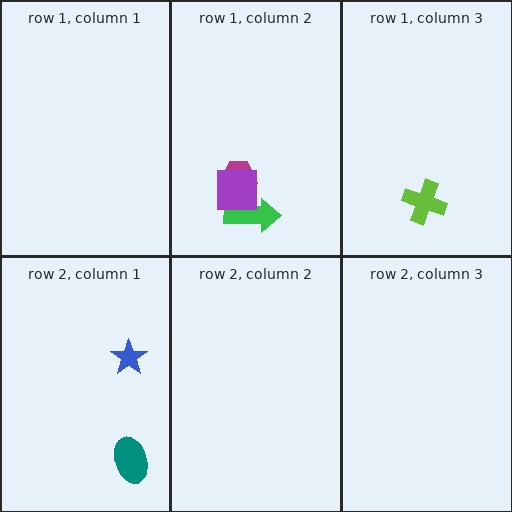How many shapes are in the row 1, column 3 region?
1.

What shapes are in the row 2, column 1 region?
The blue star, the teal ellipse.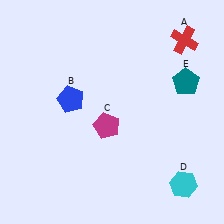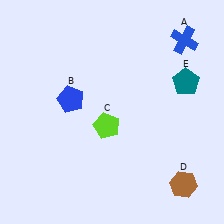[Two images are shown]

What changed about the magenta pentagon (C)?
In Image 1, C is magenta. In Image 2, it changed to lime.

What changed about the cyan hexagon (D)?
In Image 1, D is cyan. In Image 2, it changed to brown.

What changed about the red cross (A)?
In Image 1, A is red. In Image 2, it changed to blue.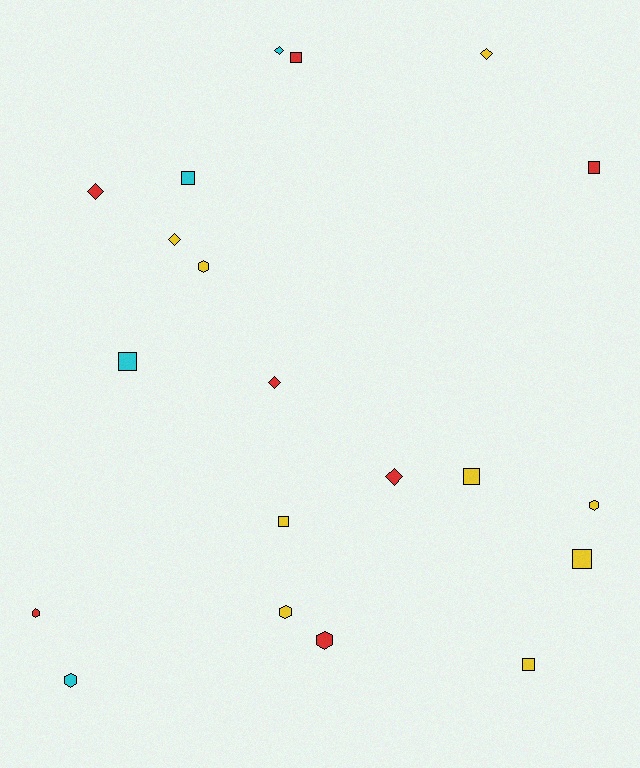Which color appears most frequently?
Yellow, with 9 objects.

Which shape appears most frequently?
Square, with 8 objects.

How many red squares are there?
There are 2 red squares.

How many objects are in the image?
There are 20 objects.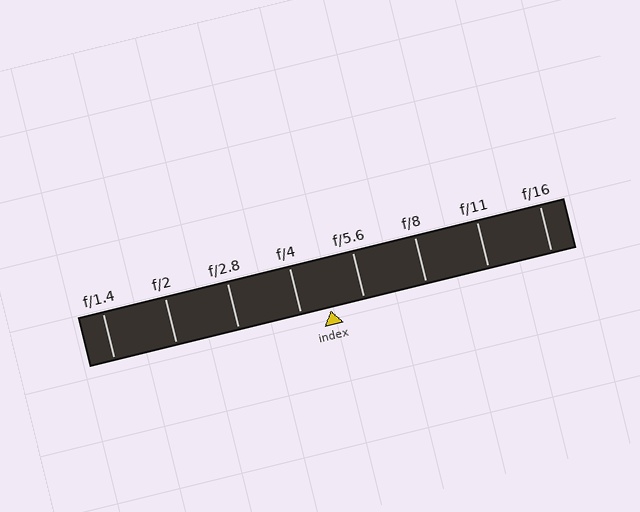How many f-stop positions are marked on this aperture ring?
There are 8 f-stop positions marked.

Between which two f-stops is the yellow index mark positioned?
The index mark is between f/4 and f/5.6.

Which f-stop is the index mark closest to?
The index mark is closest to f/4.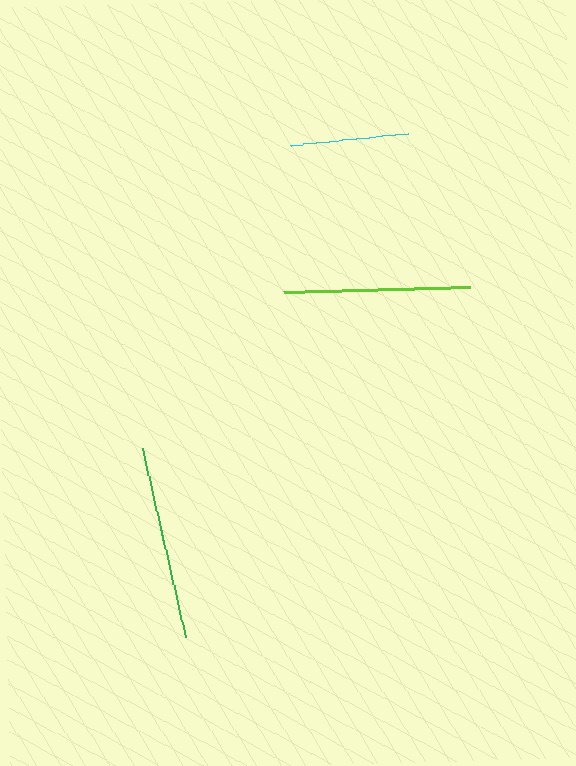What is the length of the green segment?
The green segment is approximately 193 pixels long.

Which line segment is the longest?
The green line is the longest at approximately 193 pixels.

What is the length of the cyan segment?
The cyan segment is approximately 117 pixels long.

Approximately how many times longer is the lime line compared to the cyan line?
The lime line is approximately 1.6 times the length of the cyan line.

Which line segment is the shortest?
The cyan line is the shortest at approximately 117 pixels.